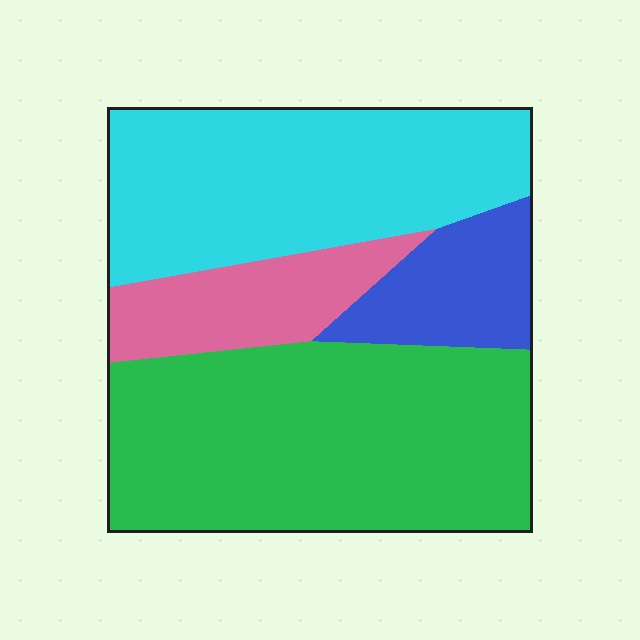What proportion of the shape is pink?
Pink takes up less than a quarter of the shape.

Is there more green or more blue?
Green.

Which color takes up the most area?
Green, at roughly 45%.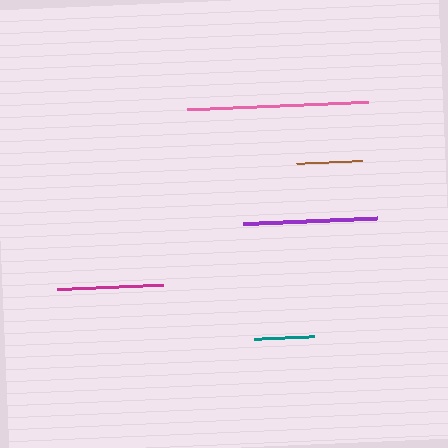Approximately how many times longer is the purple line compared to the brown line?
The purple line is approximately 2.0 times the length of the brown line.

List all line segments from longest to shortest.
From longest to shortest: pink, purple, magenta, brown, teal.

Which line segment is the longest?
The pink line is the longest at approximately 181 pixels.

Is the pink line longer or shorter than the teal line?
The pink line is longer than the teal line.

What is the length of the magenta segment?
The magenta segment is approximately 106 pixels long.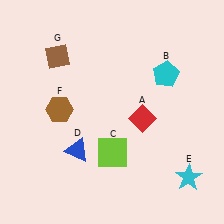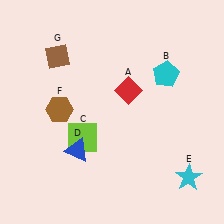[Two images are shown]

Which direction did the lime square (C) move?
The lime square (C) moved left.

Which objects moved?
The objects that moved are: the red diamond (A), the lime square (C).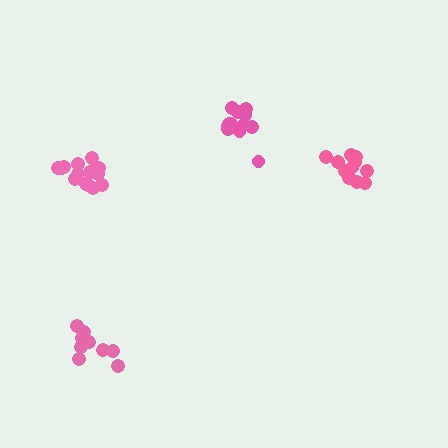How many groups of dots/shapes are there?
There are 4 groups.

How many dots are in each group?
Group 1: 16 dots, Group 2: 11 dots, Group 3: 13 dots, Group 4: 10 dots (50 total).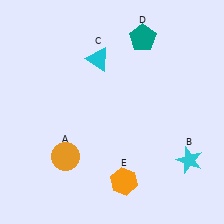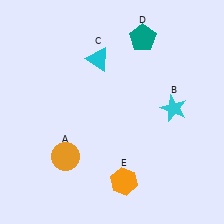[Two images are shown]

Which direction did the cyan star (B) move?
The cyan star (B) moved up.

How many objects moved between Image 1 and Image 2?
1 object moved between the two images.